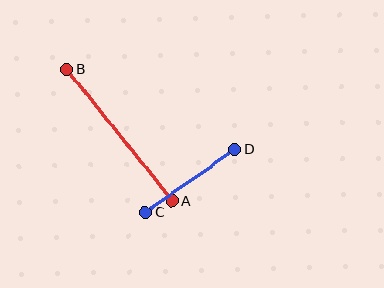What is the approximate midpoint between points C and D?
The midpoint is at approximately (190, 181) pixels.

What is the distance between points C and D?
The distance is approximately 109 pixels.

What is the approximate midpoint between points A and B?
The midpoint is at approximately (120, 135) pixels.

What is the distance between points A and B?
The distance is approximately 169 pixels.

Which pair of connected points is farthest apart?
Points A and B are farthest apart.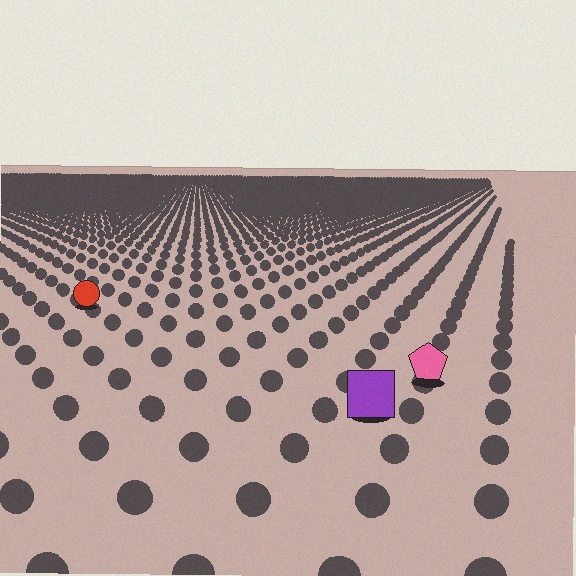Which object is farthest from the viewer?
The red circle is farthest from the viewer. It appears smaller and the ground texture around it is denser.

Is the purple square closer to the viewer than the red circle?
Yes. The purple square is closer — you can tell from the texture gradient: the ground texture is coarser near it.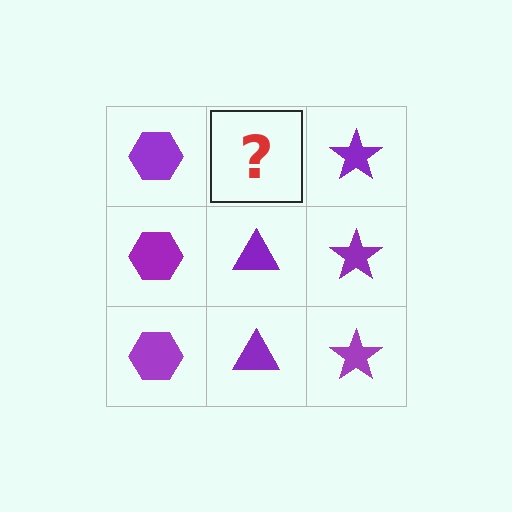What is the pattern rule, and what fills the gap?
The rule is that each column has a consistent shape. The gap should be filled with a purple triangle.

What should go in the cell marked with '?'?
The missing cell should contain a purple triangle.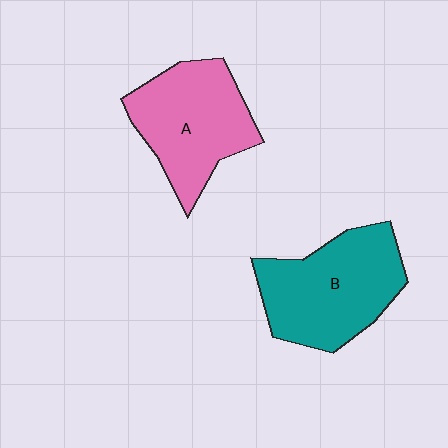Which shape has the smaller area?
Shape A (pink).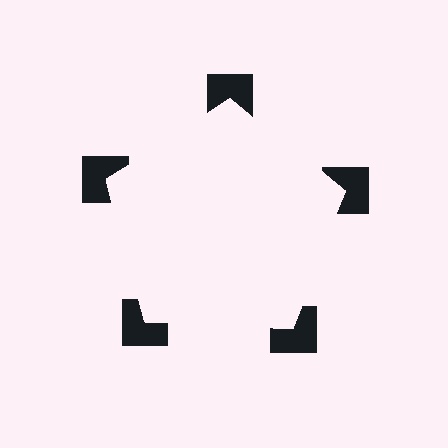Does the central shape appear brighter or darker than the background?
It typically appears slightly brighter than the background, even though no actual brightness change is drawn.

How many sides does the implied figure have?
5 sides.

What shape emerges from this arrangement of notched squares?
An illusory pentagon — its edges are inferred from the aligned wedge cuts in the notched squares, not physically drawn.